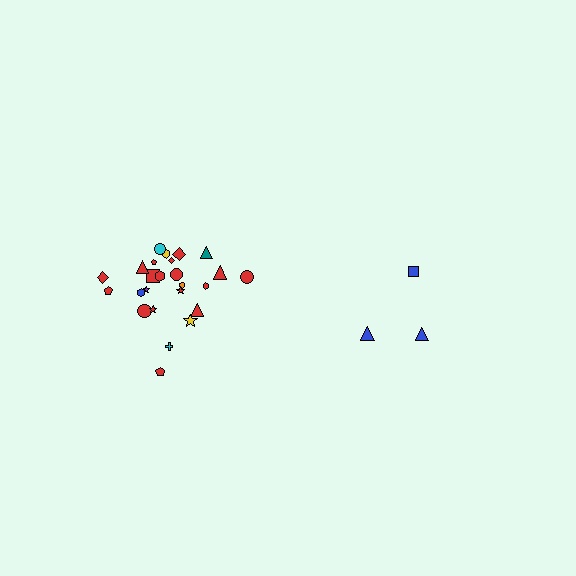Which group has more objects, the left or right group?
The left group.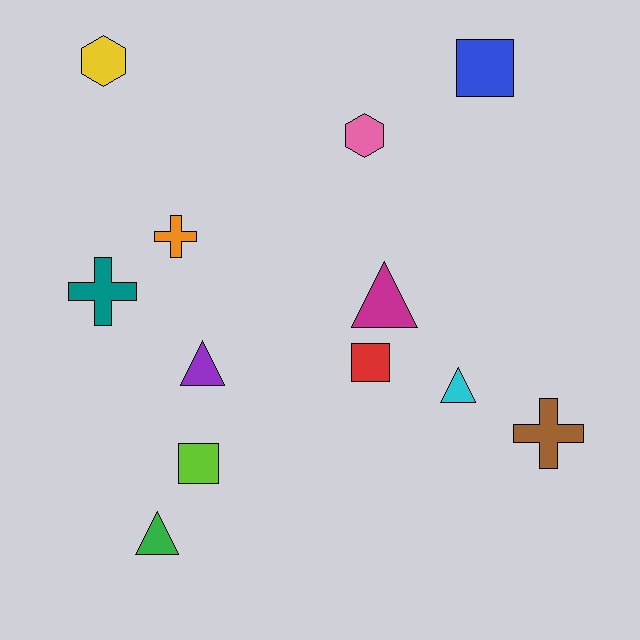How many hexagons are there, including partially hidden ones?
There are 2 hexagons.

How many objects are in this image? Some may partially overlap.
There are 12 objects.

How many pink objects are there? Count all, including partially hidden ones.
There is 1 pink object.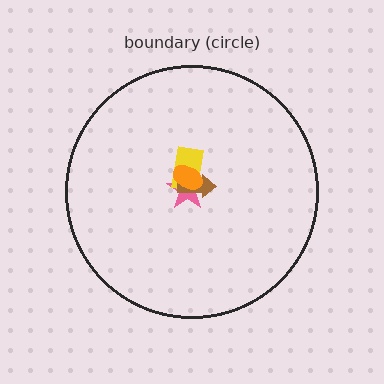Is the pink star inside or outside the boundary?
Inside.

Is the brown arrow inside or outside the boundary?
Inside.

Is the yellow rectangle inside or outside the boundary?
Inside.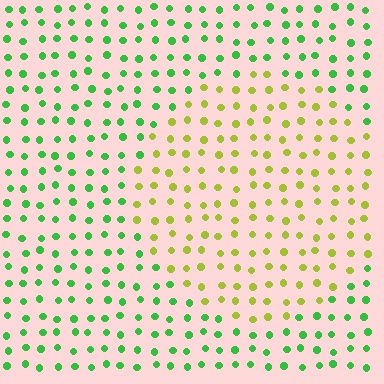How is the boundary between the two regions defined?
The boundary is defined purely by a slight shift in hue (about 51 degrees). Spacing, size, and orientation are identical on both sides.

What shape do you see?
I see a circle.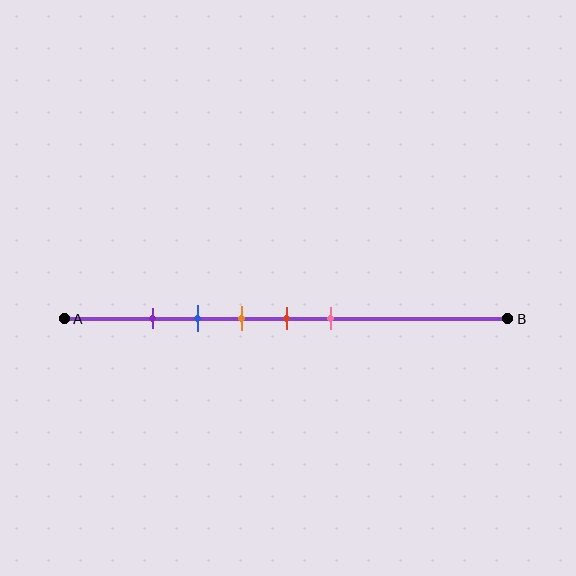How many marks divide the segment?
There are 5 marks dividing the segment.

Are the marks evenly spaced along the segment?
Yes, the marks are approximately evenly spaced.